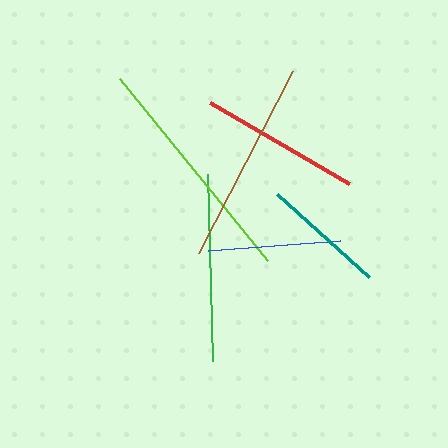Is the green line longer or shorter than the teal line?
The green line is longer than the teal line.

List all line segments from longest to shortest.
From longest to shortest: lime, brown, green, red, blue, teal.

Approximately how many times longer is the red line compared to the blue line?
The red line is approximately 1.2 times the length of the blue line.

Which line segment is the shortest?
The teal line is the shortest at approximately 123 pixels.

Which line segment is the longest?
The lime line is the longest at approximately 235 pixels.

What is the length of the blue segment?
The blue segment is approximately 132 pixels long.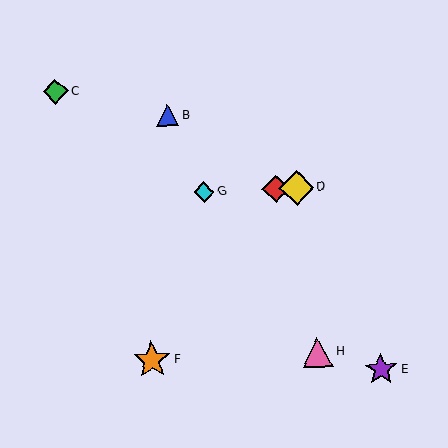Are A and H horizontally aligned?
No, A is at y≈189 and H is at y≈352.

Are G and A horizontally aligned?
Yes, both are at y≈192.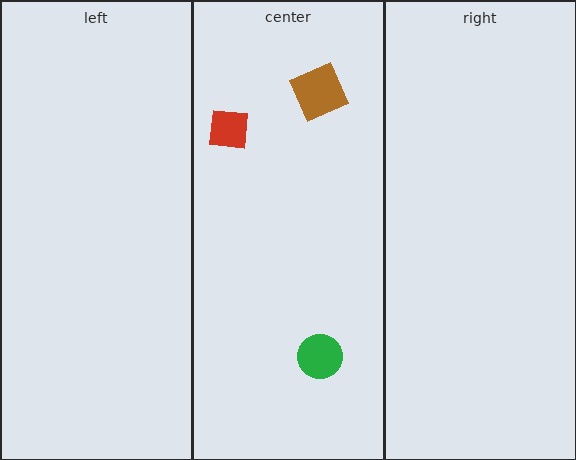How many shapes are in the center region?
3.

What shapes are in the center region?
The green circle, the red square, the brown square.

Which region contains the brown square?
The center region.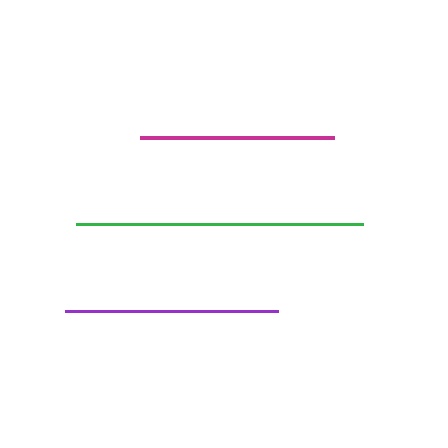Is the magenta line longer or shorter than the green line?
The green line is longer than the magenta line.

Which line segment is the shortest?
The magenta line is the shortest at approximately 194 pixels.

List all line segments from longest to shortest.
From longest to shortest: green, purple, magenta.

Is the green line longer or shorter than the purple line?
The green line is longer than the purple line.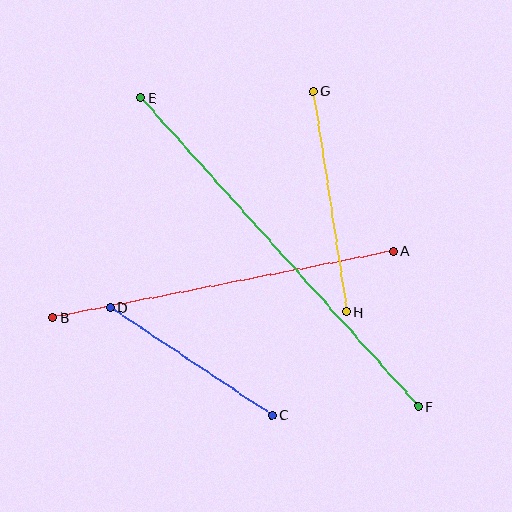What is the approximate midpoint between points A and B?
The midpoint is at approximately (223, 284) pixels.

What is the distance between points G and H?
The distance is approximately 223 pixels.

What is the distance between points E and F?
The distance is approximately 415 pixels.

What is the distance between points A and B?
The distance is approximately 347 pixels.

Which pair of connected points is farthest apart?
Points E and F are farthest apart.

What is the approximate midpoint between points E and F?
The midpoint is at approximately (280, 252) pixels.